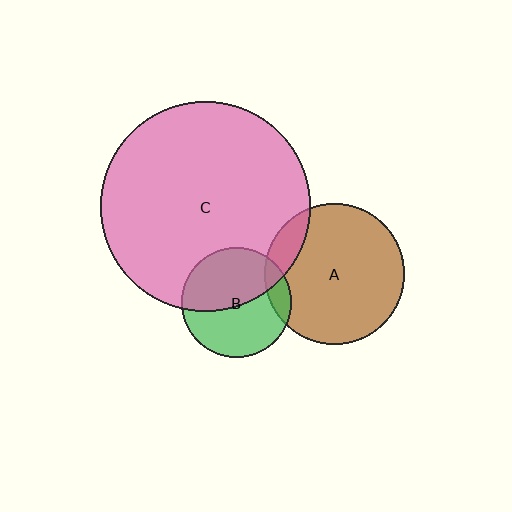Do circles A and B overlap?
Yes.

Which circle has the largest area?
Circle C (pink).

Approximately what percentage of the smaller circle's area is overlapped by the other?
Approximately 10%.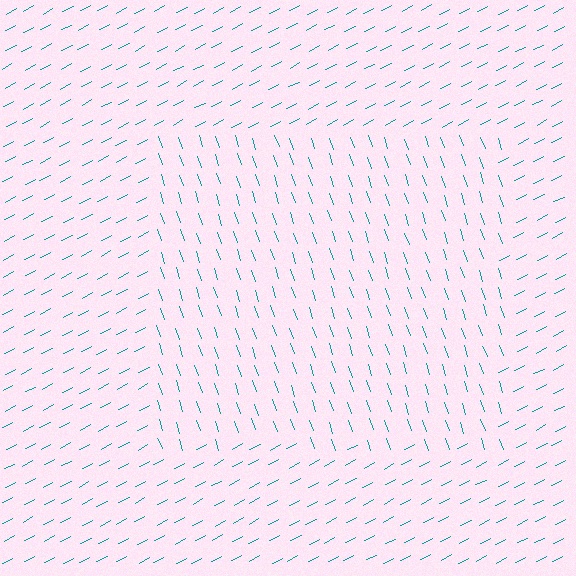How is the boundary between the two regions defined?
The boundary is defined purely by a change in line orientation (approximately 81 degrees difference). All lines are the same color and thickness.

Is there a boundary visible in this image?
Yes, there is a texture boundary formed by a change in line orientation.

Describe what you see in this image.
The image is filled with small teal line segments. A rectangle region in the image has lines oriented differently from the surrounding lines, creating a visible texture boundary.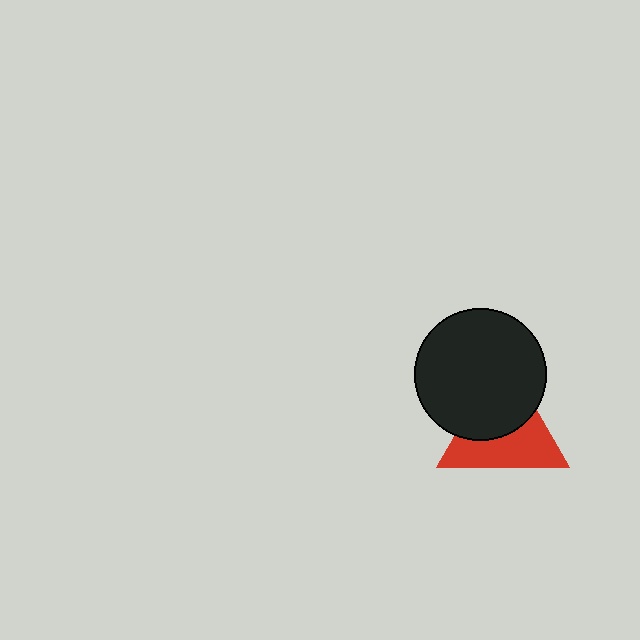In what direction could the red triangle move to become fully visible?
The red triangle could move down. That would shift it out from behind the black circle entirely.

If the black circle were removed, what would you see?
You would see the complete red triangle.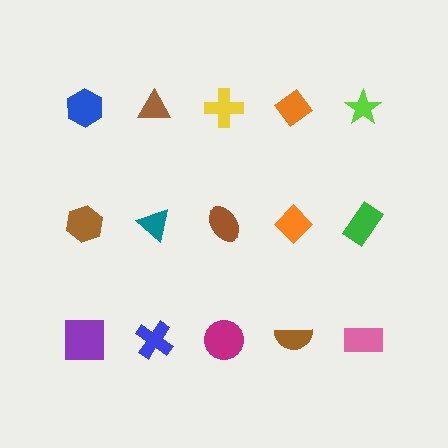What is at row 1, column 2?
A brown triangle.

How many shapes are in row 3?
5 shapes.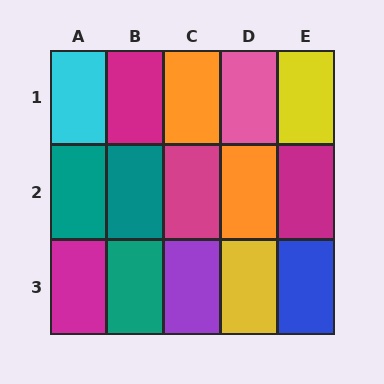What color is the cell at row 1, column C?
Orange.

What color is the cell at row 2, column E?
Magenta.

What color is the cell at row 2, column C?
Magenta.